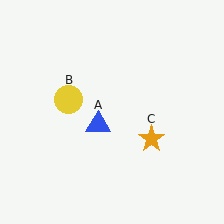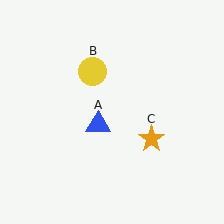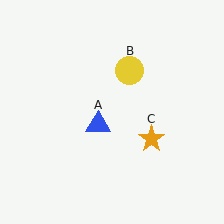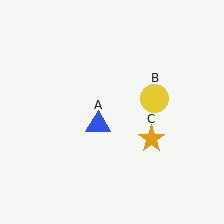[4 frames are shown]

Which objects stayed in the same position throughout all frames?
Blue triangle (object A) and orange star (object C) remained stationary.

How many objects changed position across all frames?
1 object changed position: yellow circle (object B).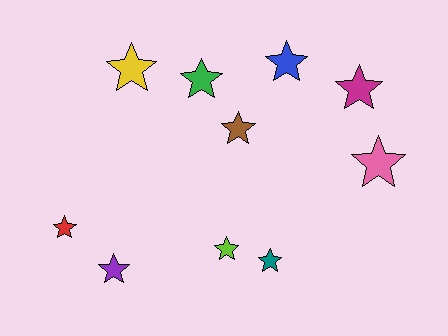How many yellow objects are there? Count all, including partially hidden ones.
There is 1 yellow object.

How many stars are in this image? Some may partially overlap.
There are 10 stars.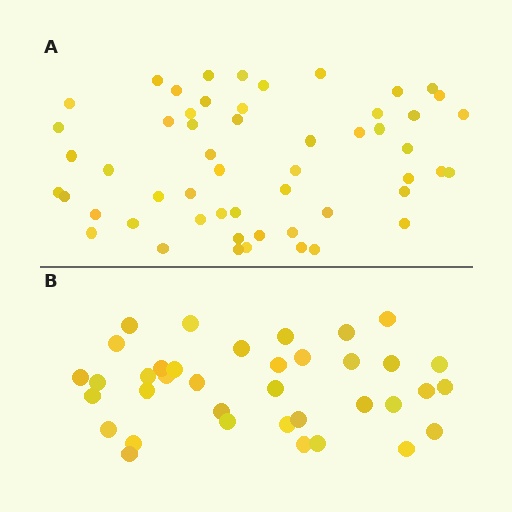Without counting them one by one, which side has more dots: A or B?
Region A (the top region) has more dots.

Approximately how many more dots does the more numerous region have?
Region A has approximately 15 more dots than region B.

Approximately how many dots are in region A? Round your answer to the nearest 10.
About 50 dots. (The exact count is 54, which rounds to 50.)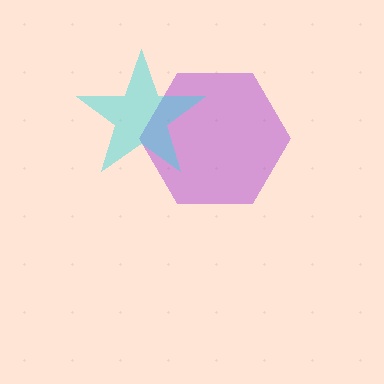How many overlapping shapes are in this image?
There are 2 overlapping shapes in the image.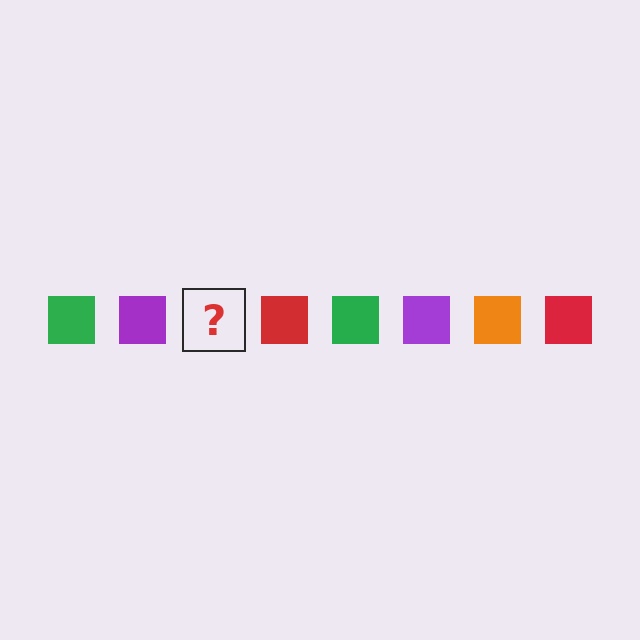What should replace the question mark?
The question mark should be replaced with an orange square.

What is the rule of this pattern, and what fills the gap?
The rule is that the pattern cycles through green, purple, orange, red squares. The gap should be filled with an orange square.